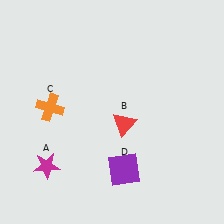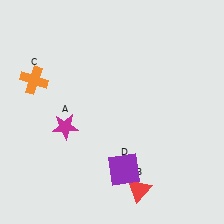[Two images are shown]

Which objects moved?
The objects that moved are: the magenta star (A), the red triangle (B), the orange cross (C).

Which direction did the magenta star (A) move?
The magenta star (A) moved up.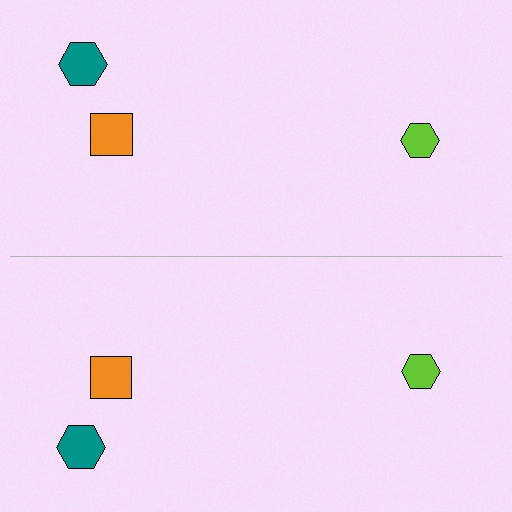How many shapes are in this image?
There are 6 shapes in this image.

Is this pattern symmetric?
Yes, this pattern has bilateral (reflection) symmetry.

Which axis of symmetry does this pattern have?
The pattern has a horizontal axis of symmetry running through the center of the image.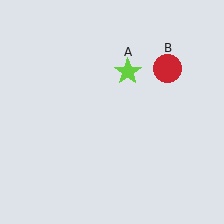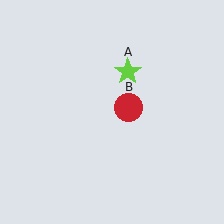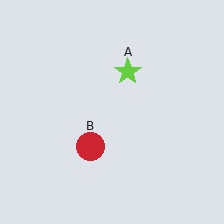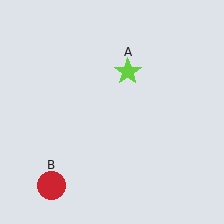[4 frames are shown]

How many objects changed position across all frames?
1 object changed position: red circle (object B).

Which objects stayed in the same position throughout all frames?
Lime star (object A) remained stationary.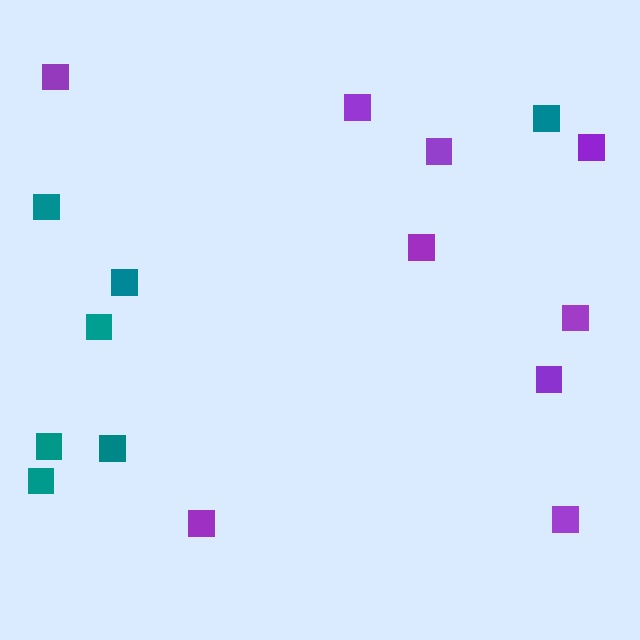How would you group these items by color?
There are 2 groups: one group of teal squares (7) and one group of purple squares (9).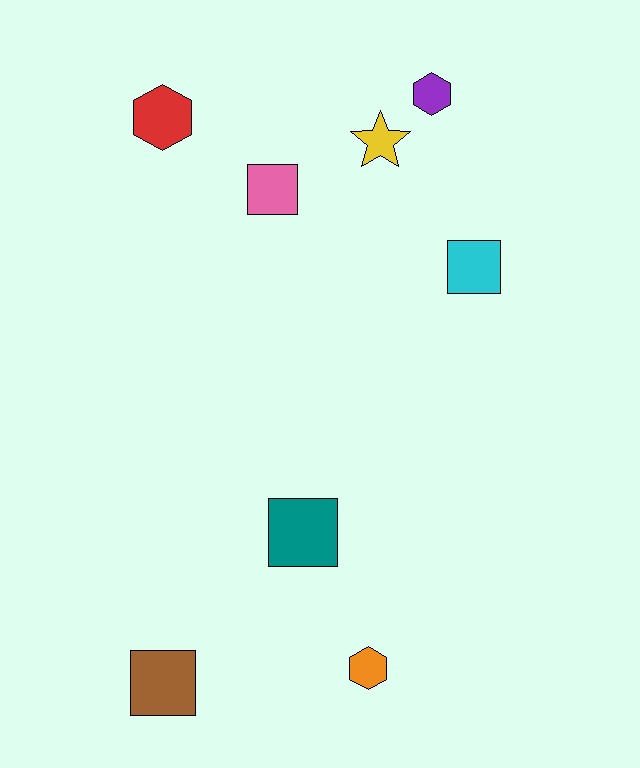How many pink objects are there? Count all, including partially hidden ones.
There is 1 pink object.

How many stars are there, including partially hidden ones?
There is 1 star.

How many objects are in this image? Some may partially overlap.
There are 8 objects.